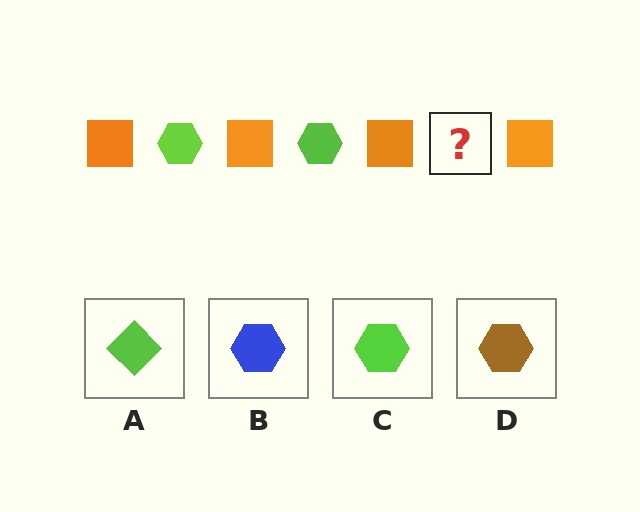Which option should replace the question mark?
Option C.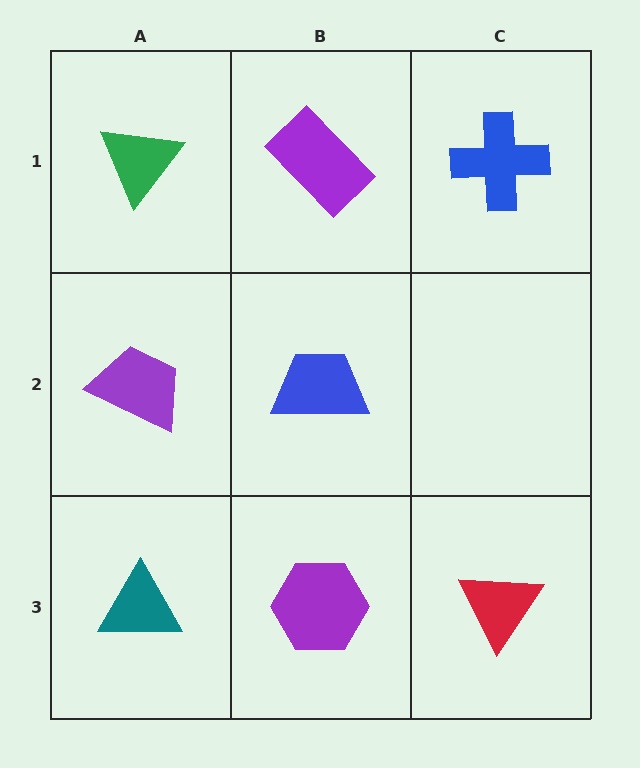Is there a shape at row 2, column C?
No, that cell is empty.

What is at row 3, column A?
A teal triangle.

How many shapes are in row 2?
2 shapes.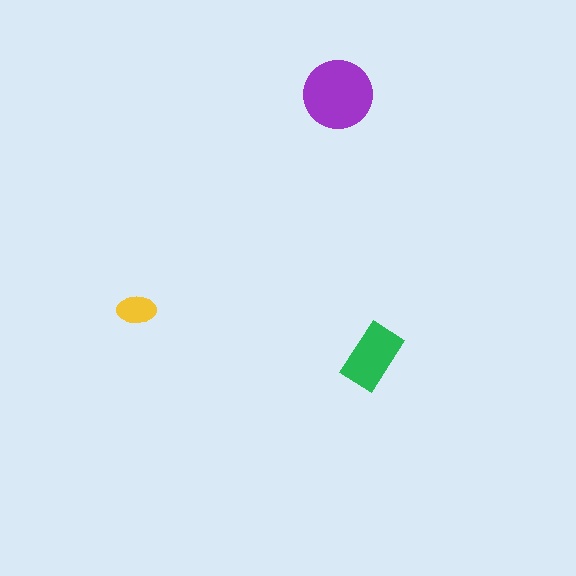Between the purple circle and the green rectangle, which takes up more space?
The purple circle.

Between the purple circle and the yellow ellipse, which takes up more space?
The purple circle.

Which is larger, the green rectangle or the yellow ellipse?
The green rectangle.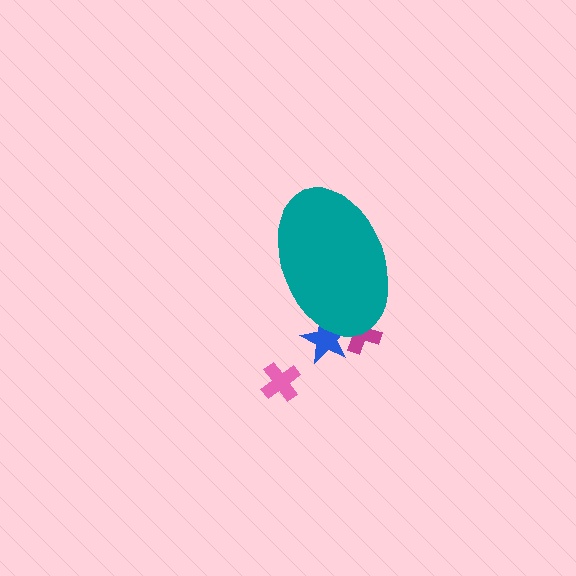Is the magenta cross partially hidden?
Yes, the magenta cross is partially hidden behind the teal ellipse.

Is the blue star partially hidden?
Yes, the blue star is partially hidden behind the teal ellipse.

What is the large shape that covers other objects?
A teal ellipse.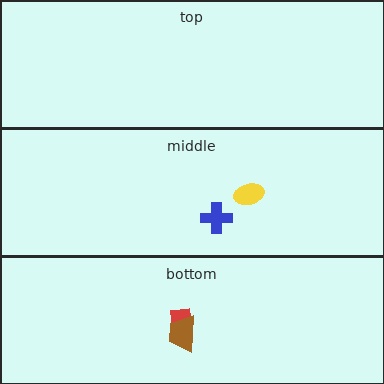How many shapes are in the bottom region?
2.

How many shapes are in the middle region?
2.